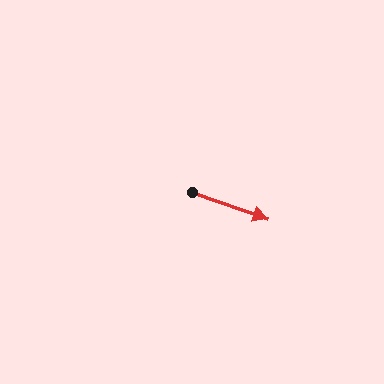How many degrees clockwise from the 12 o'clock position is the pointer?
Approximately 110 degrees.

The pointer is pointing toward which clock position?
Roughly 4 o'clock.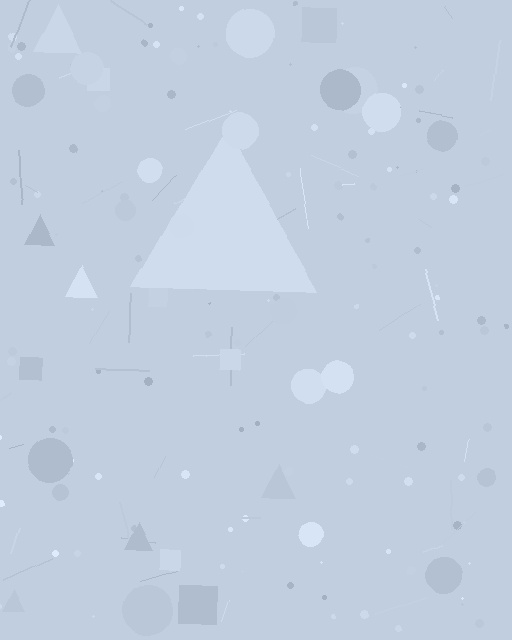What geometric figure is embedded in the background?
A triangle is embedded in the background.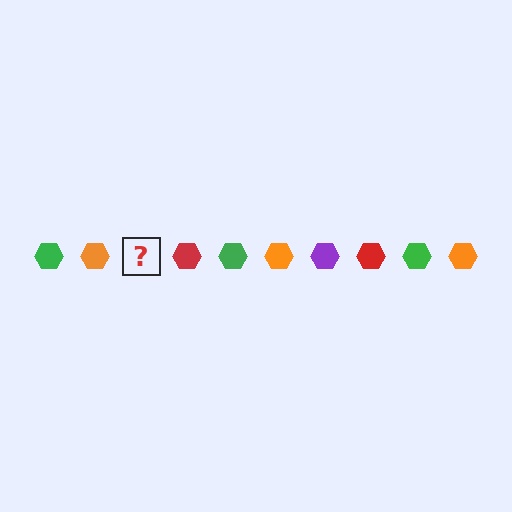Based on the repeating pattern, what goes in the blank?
The blank should be a purple hexagon.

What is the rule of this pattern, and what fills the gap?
The rule is that the pattern cycles through green, orange, purple, red hexagons. The gap should be filled with a purple hexagon.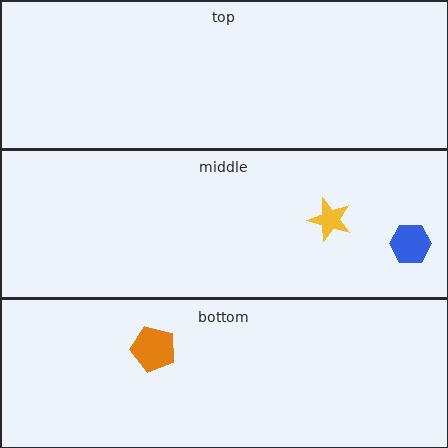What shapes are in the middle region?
The yellow star, the blue hexagon.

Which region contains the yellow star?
The middle region.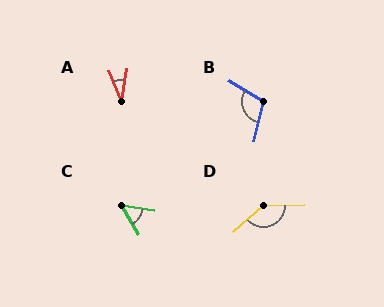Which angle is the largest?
D, at approximately 138 degrees.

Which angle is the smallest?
A, at approximately 30 degrees.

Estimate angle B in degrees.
Approximately 107 degrees.